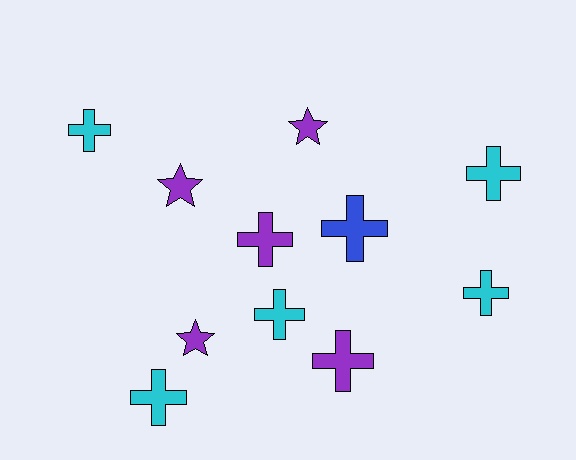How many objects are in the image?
There are 11 objects.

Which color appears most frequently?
Cyan, with 5 objects.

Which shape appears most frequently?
Cross, with 8 objects.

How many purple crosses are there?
There are 2 purple crosses.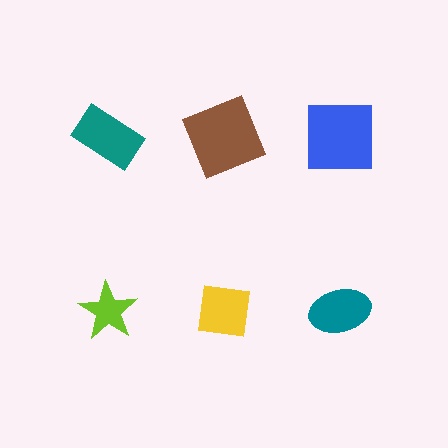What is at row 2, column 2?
A yellow square.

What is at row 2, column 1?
A lime star.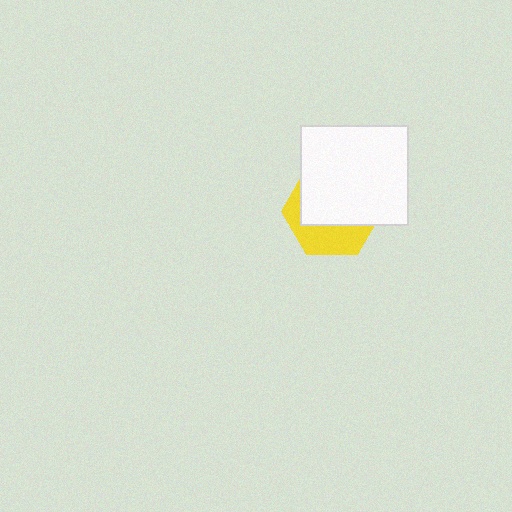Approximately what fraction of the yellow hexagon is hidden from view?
Roughly 62% of the yellow hexagon is hidden behind the white rectangle.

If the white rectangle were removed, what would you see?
You would see the complete yellow hexagon.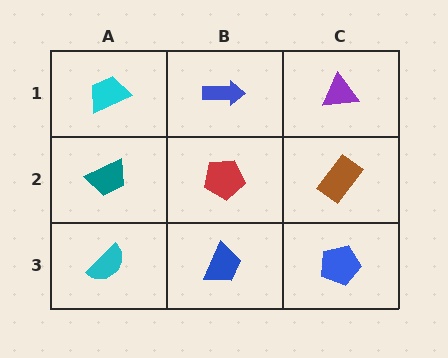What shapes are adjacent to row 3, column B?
A red pentagon (row 2, column B), a cyan semicircle (row 3, column A), a blue pentagon (row 3, column C).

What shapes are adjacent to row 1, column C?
A brown rectangle (row 2, column C), a blue arrow (row 1, column B).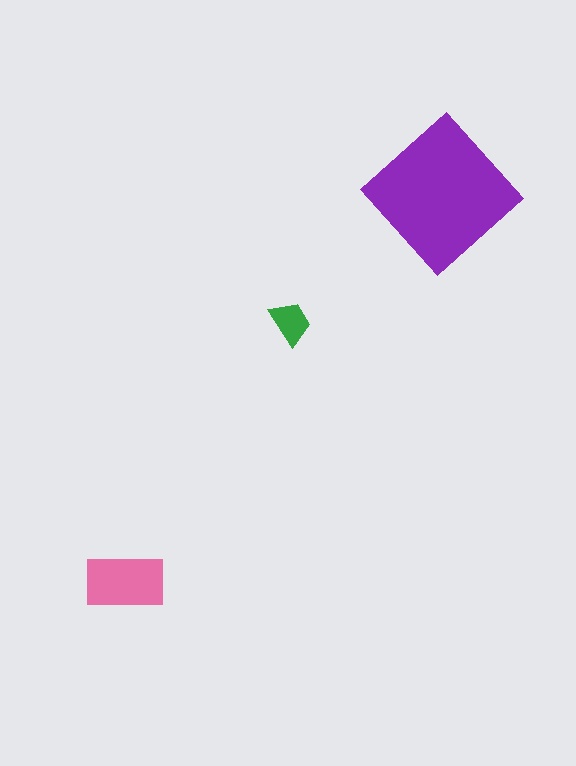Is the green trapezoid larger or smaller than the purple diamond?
Smaller.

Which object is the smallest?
The green trapezoid.